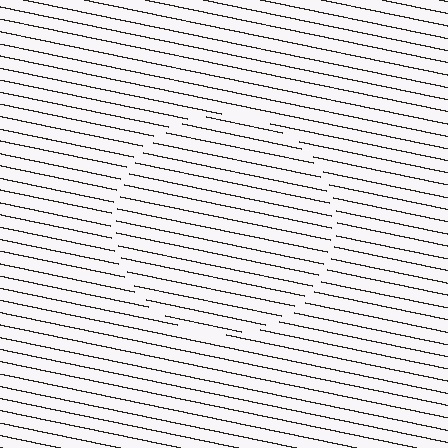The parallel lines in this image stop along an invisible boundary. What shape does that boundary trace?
An illusory circle. The interior of the shape contains the same grating, shifted by half a period — the contour is defined by the phase discontinuity where line-ends from the inner and outer gratings abut.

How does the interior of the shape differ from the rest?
The interior of the shape contains the same grating, shifted by half a period — the contour is defined by the phase discontinuity where line-ends from the inner and outer gratings abut.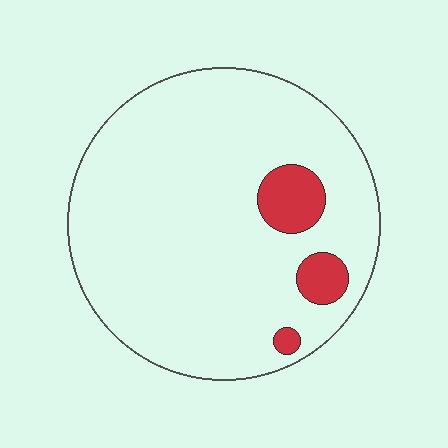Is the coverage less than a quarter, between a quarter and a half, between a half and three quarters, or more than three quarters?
Less than a quarter.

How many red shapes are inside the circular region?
3.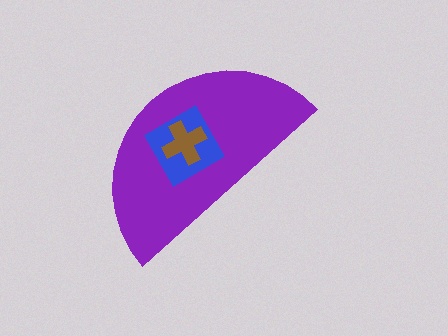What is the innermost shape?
The brown cross.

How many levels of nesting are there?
3.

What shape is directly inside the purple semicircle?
The blue square.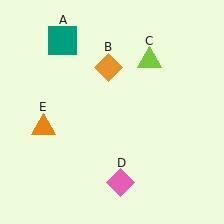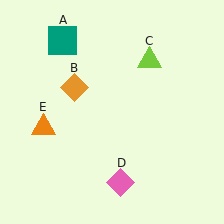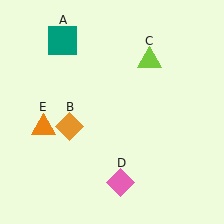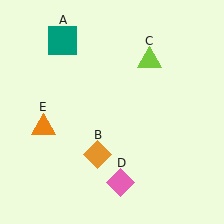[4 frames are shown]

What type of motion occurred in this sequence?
The orange diamond (object B) rotated counterclockwise around the center of the scene.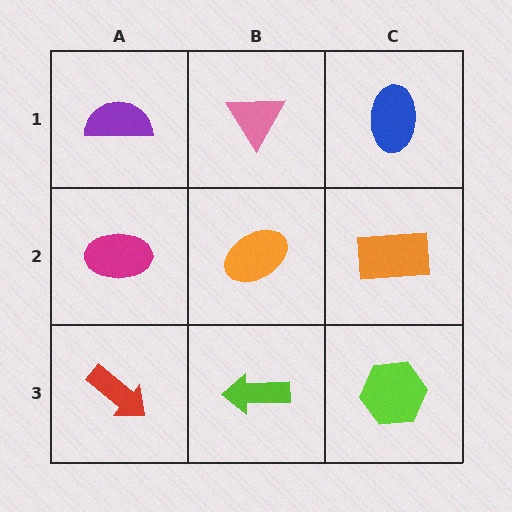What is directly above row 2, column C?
A blue ellipse.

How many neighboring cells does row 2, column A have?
3.